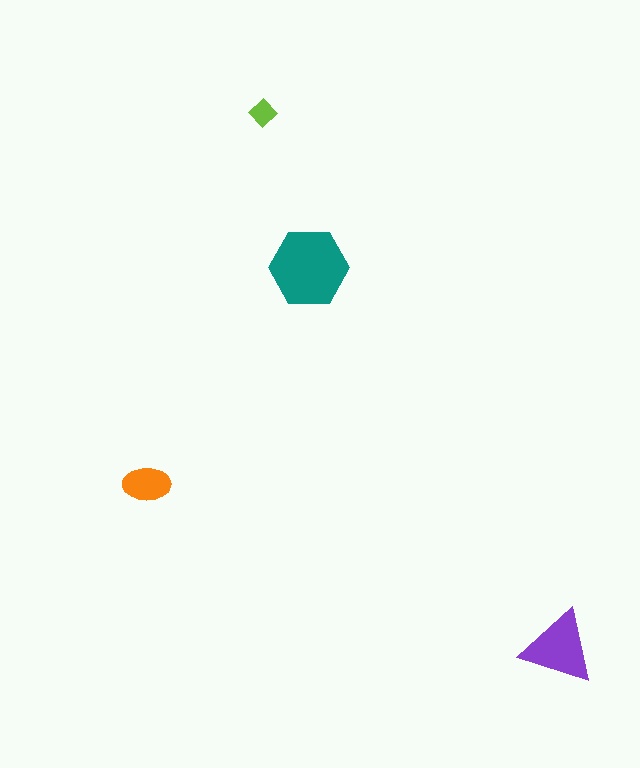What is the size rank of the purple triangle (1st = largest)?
2nd.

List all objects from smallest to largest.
The lime diamond, the orange ellipse, the purple triangle, the teal hexagon.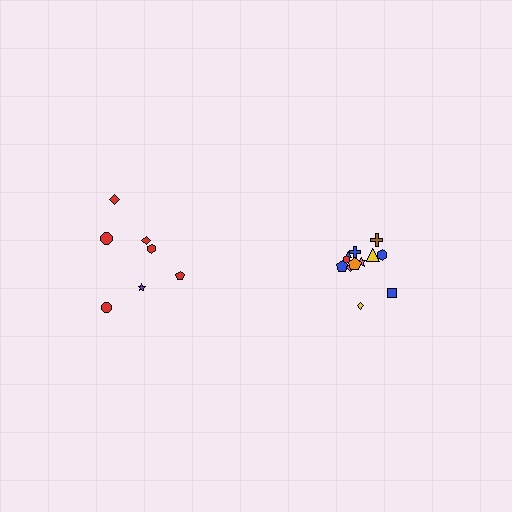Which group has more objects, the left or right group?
The right group.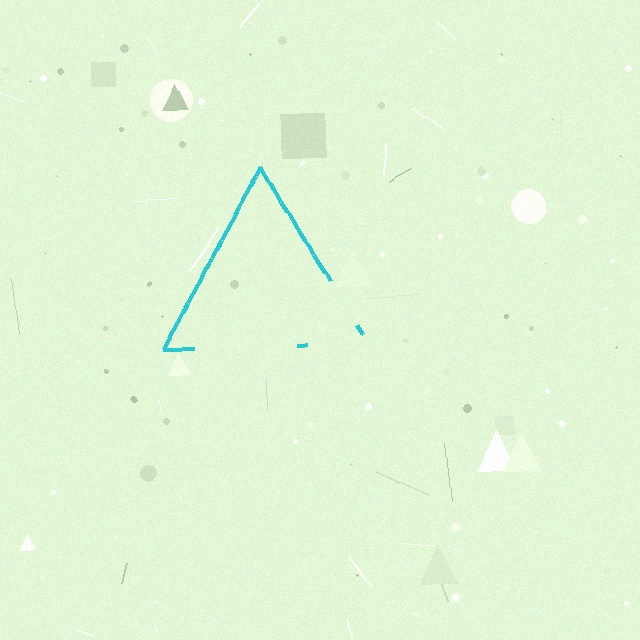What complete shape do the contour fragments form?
The contour fragments form a triangle.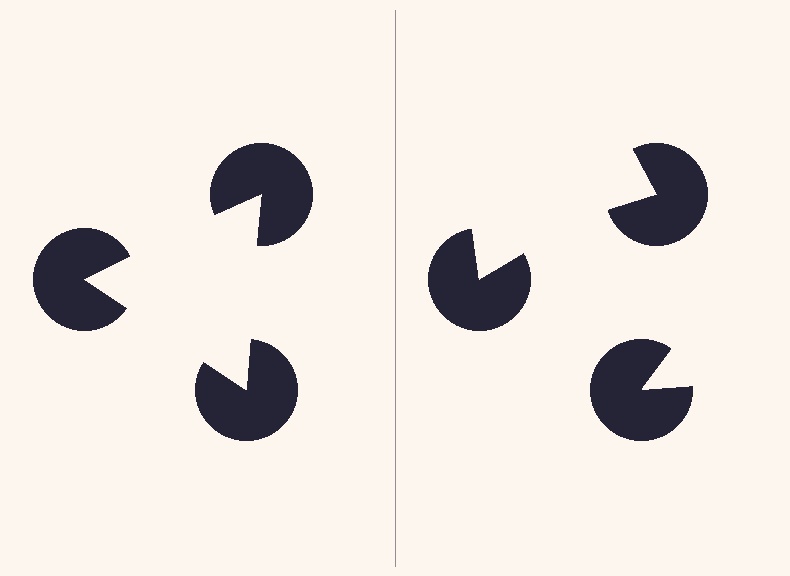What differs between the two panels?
The pac-man discs are positioned identically on both sides; only the wedge orientations differ. On the left they align to a triangle; on the right they are misaligned.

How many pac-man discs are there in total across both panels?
6 — 3 on each side.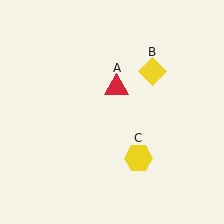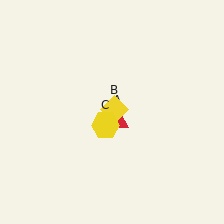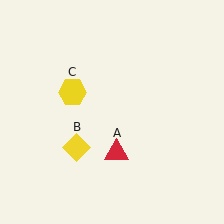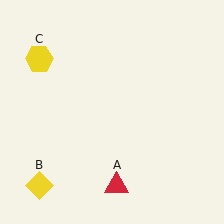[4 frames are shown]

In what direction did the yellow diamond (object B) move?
The yellow diamond (object B) moved down and to the left.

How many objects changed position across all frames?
3 objects changed position: red triangle (object A), yellow diamond (object B), yellow hexagon (object C).